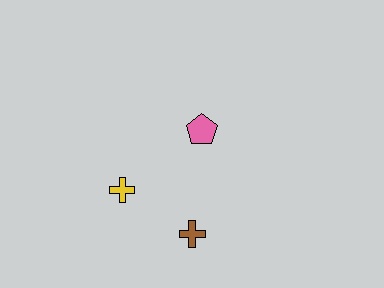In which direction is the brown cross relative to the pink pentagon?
The brown cross is below the pink pentagon.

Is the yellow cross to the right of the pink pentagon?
No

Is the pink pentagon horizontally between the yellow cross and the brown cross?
No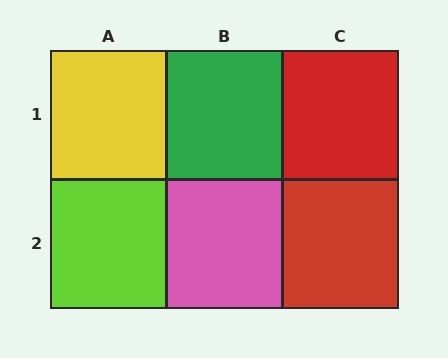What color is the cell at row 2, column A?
Lime.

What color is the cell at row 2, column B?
Pink.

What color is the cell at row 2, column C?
Red.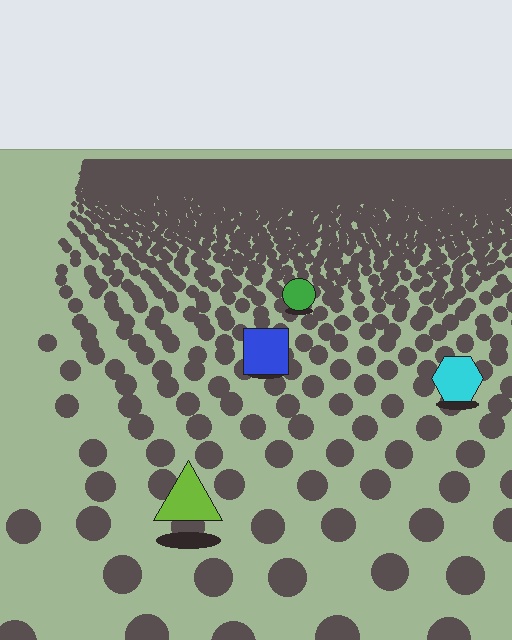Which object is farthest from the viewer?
The green circle is farthest from the viewer. It appears smaller and the ground texture around it is denser.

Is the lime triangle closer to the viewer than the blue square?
Yes. The lime triangle is closer — you can tell from the texture gradient: the ground texture is coarser near it.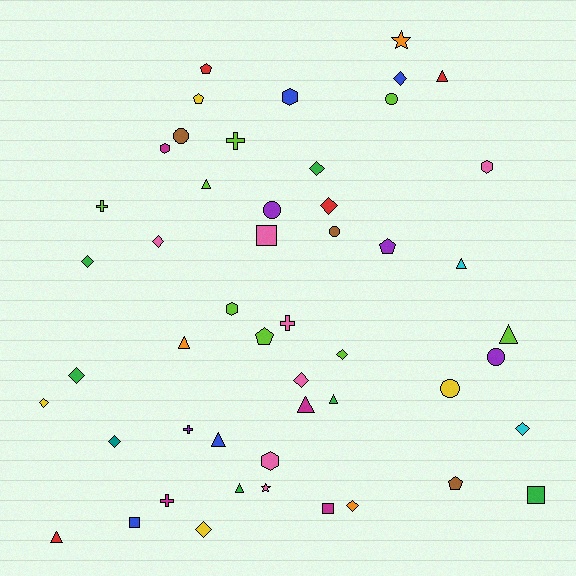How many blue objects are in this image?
There are 4 blue objects.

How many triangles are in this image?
There are 10 triangles.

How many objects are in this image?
There are 50 objects.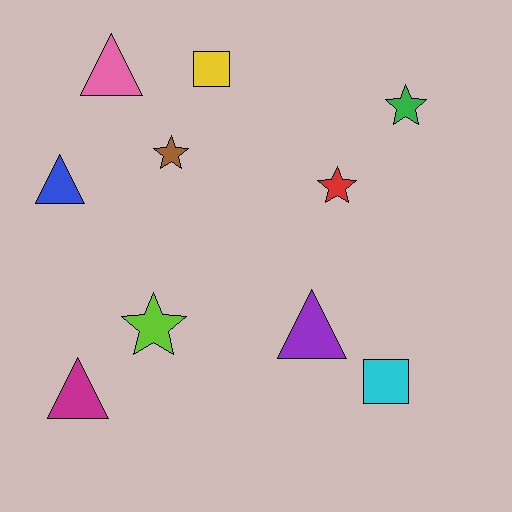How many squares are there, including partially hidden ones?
There are 2 squares.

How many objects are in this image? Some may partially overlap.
There are 10 objects.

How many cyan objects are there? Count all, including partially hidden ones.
There is 1 cyan object.